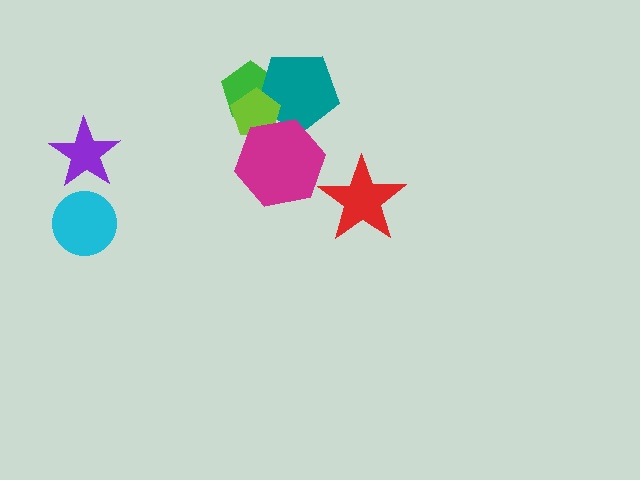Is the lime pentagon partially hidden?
Yes, it is partially covered by another shape.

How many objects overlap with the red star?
0 objects overlap with the red star.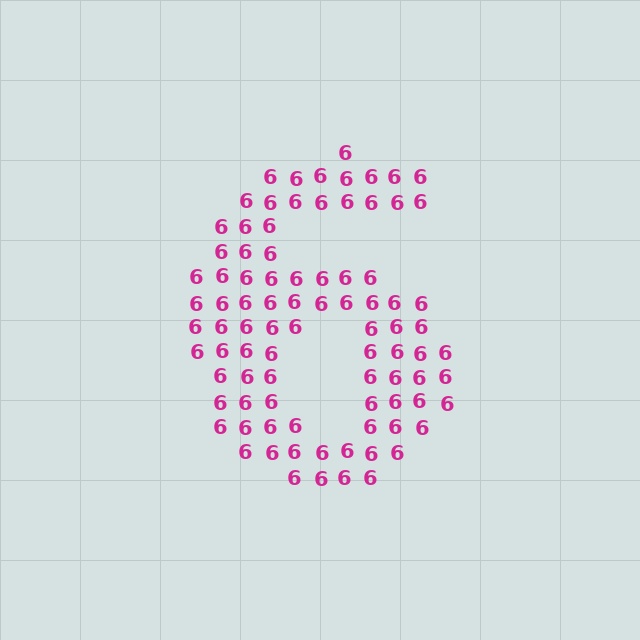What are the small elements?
The small elements are digit 6's.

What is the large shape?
The large shape is the digit 6.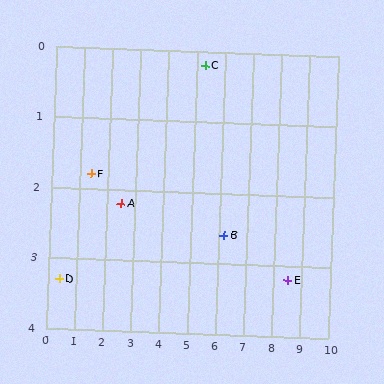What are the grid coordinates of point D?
Point D is at approximately (0.4, 3.3).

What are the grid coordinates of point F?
Point F is at approximately (1.4, 1.8).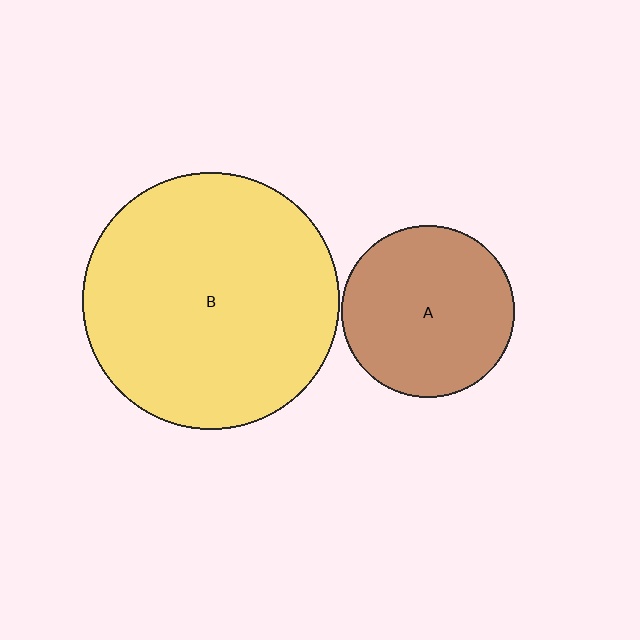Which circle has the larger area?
Circle B (yellow).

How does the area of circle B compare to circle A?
Approximately 2.2 times.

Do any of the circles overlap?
No, none of the circles overlap.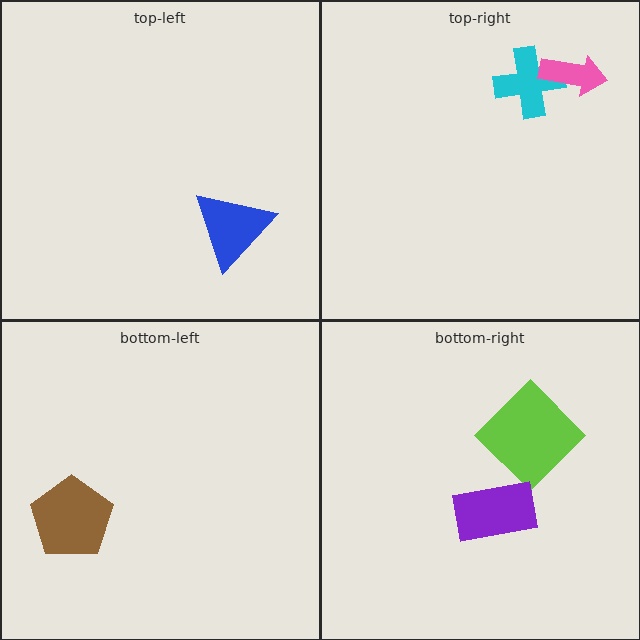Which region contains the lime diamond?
The bottom-right region.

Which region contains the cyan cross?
The top-right region.